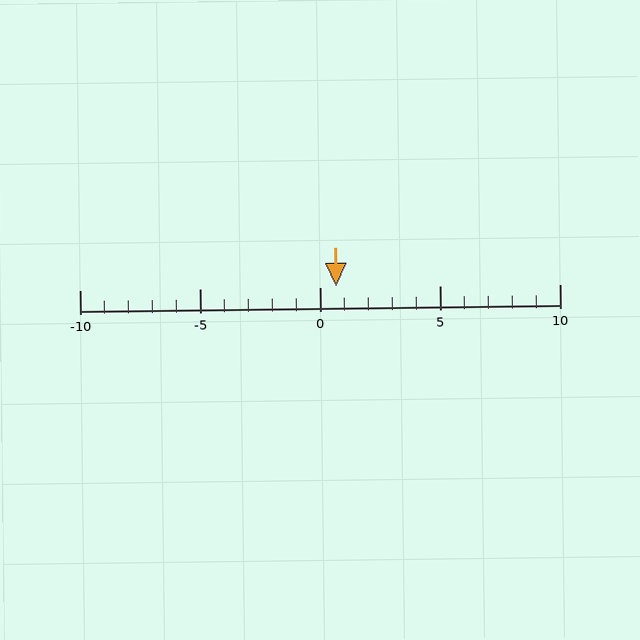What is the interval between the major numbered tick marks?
The major tick marks are spaced 5 units apart.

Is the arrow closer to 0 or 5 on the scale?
The arrow is closer to 0.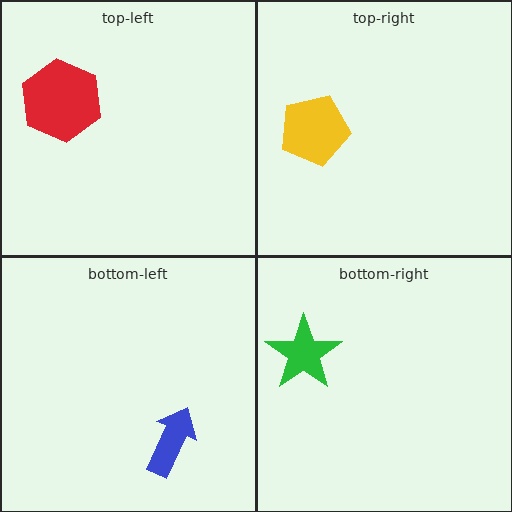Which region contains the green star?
The bottom-right region.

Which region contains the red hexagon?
The top-left region.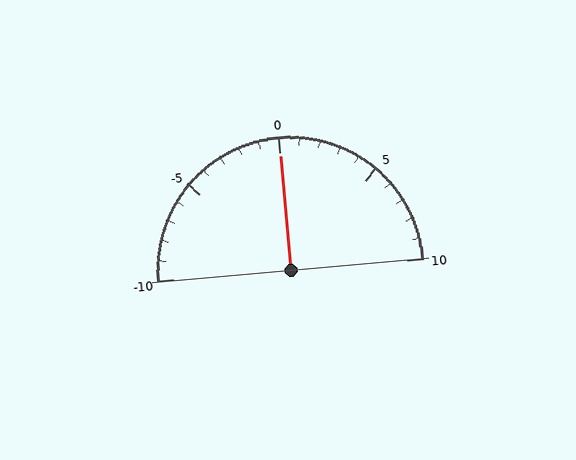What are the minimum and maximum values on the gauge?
The gauge ranges from -10 to 10.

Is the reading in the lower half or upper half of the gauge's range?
The reading is in the upper half of the range (-10 to 10).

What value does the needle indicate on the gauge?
The needle indicates approximately 0.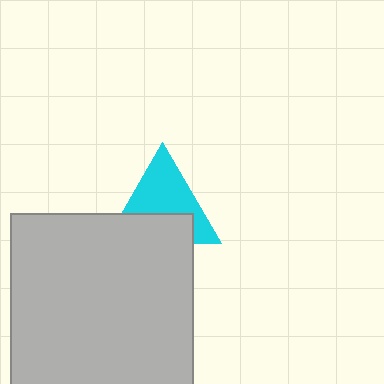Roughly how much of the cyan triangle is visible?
About half of it is visible (roughly 60%).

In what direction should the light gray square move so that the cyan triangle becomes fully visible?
The light gray square should move down. That is the shortest direction to clear the overlap and leave the cyan triangle fully visible.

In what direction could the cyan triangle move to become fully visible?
The cyan triangle could move up. That would shift it out from behind the light gray square entirely.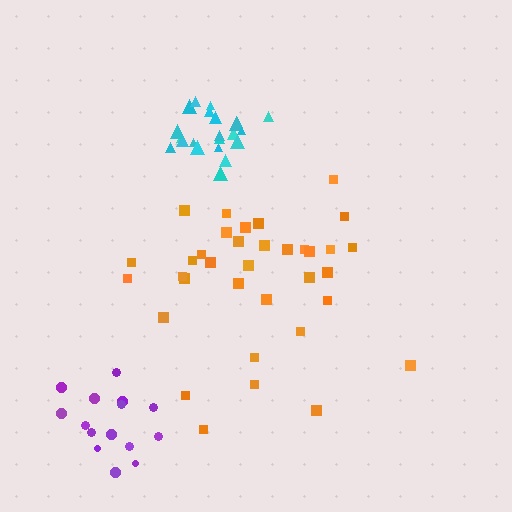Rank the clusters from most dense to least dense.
cyan, purple, orange.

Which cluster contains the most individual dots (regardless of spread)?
Orange (35).